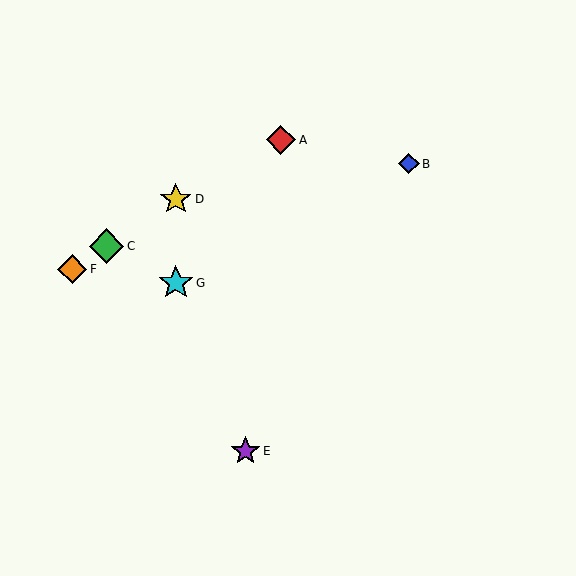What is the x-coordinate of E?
Object E is at x≈246.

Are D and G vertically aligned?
Yes, both are at x≈176.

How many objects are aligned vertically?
2 objects (D, G) are aligned vertically.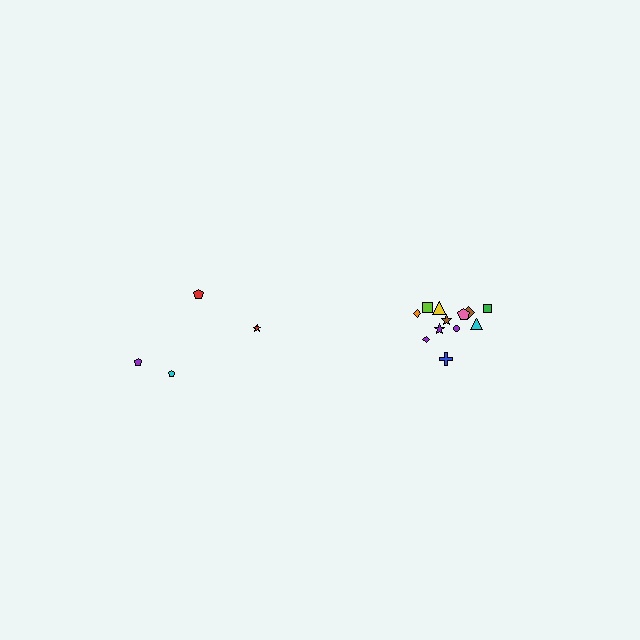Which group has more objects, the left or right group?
The right group.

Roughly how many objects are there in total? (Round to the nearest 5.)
Roughly 15 objects in total.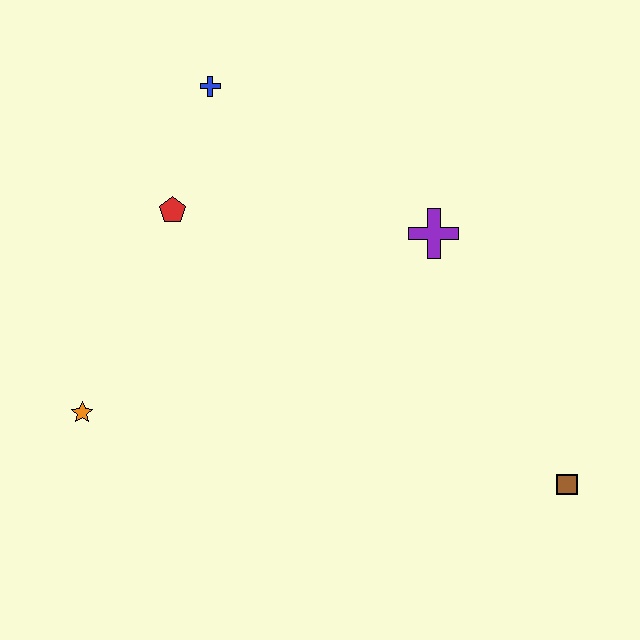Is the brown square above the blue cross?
No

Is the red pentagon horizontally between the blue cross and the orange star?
Yes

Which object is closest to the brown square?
The purple cross is closest to the brown square.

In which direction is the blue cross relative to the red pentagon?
The blue cross is above the red pentagon.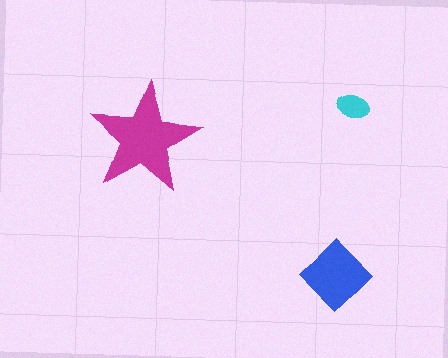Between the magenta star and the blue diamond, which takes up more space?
The magenta star.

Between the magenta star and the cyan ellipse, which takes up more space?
The magenta star.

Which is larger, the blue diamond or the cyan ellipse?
The blue diamond.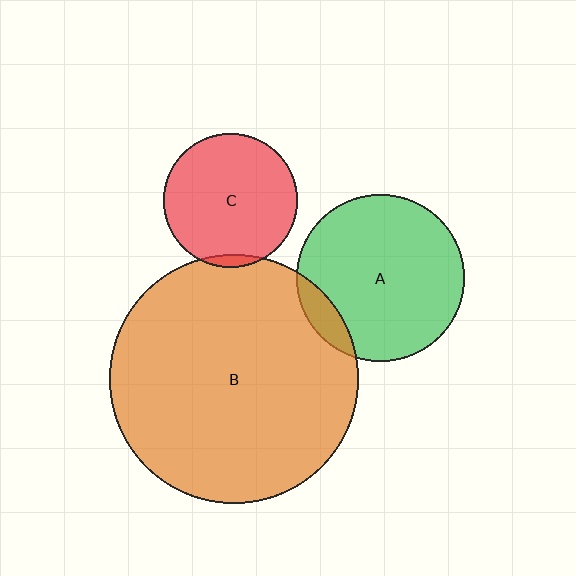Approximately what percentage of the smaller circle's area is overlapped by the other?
Approximately 5%.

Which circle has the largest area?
Circle B (orange).